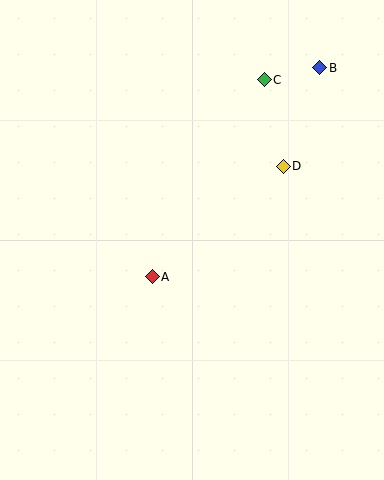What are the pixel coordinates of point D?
Point D is at (283, 166).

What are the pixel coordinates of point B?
Point B is at (320, 68).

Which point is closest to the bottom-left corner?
Point A is closest to the bottom-left corner.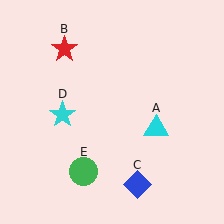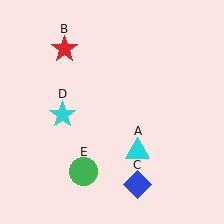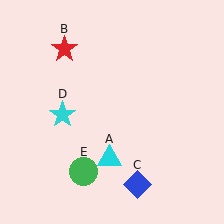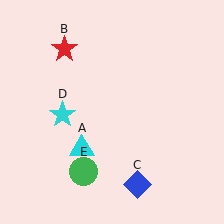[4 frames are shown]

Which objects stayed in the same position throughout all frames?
Red star (object B) and blue diamond (object C) and cyan star (object D) and green circle (object E) remained stationary.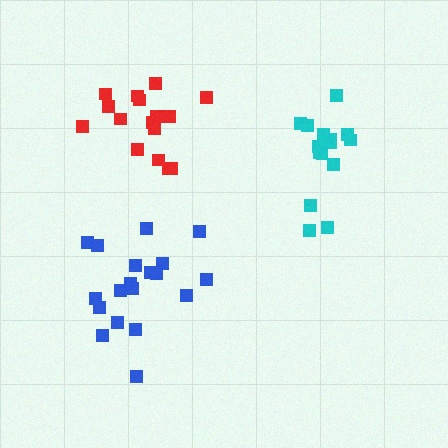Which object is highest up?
The red cluster is topmost.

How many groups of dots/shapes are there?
There are 3 groups.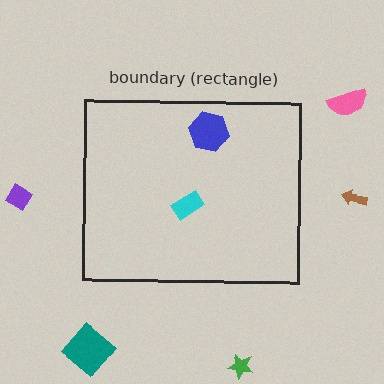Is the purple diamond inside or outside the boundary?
Outside.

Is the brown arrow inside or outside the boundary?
Outside.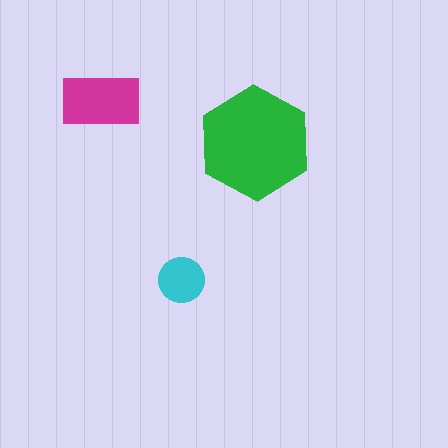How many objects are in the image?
There are 3 objects in the image.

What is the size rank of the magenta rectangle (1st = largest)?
2nd.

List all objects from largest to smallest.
The green hexagon, the magenta rectangle, the cyan circle.